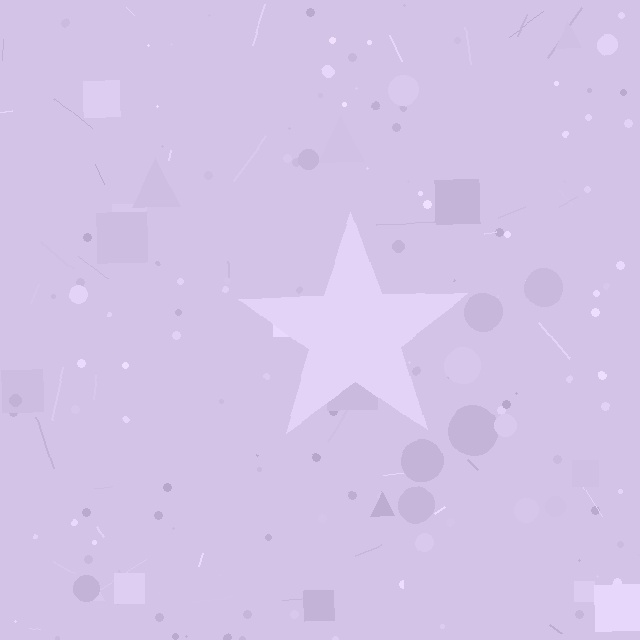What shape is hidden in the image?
A star is hidden in the image.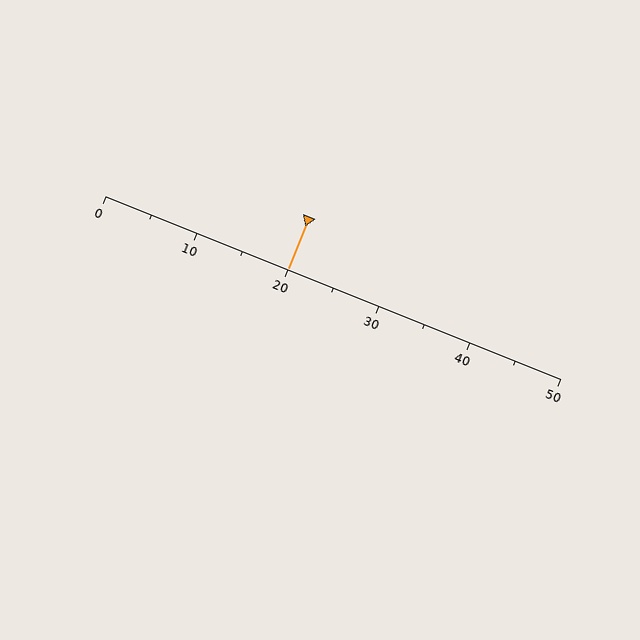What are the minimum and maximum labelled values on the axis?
The axis runs from 0 to 50.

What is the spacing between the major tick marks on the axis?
The major ticks are spaced 10 apart.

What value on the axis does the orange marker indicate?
The marker indicates approximately 20.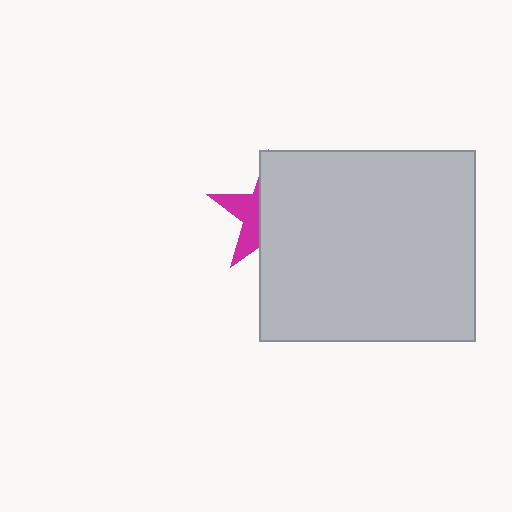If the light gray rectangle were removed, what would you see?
You would see the complete magenta star.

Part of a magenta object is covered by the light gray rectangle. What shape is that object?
It is a star.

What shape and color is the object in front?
The object in front is a light gray rectangle.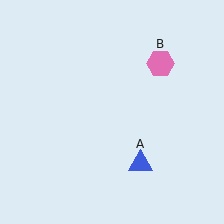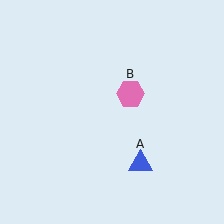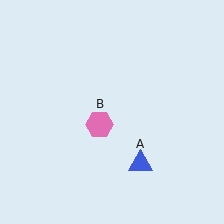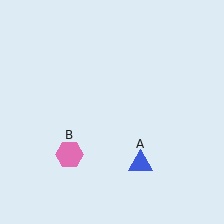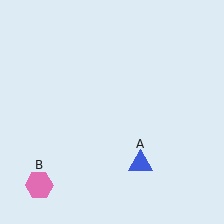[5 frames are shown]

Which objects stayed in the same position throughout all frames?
Blue triangle (object A) remained stationary.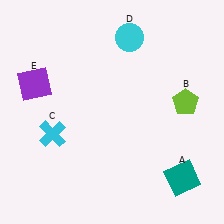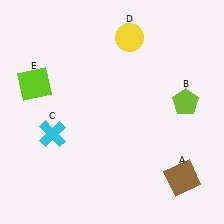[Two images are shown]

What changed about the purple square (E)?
In Image 1, E is purple. In Image 2, it changed to lime.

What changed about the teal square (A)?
In Image 1, A is teal. In Image 2, it changed to brown.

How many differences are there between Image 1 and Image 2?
There are 3 differences between the two images.